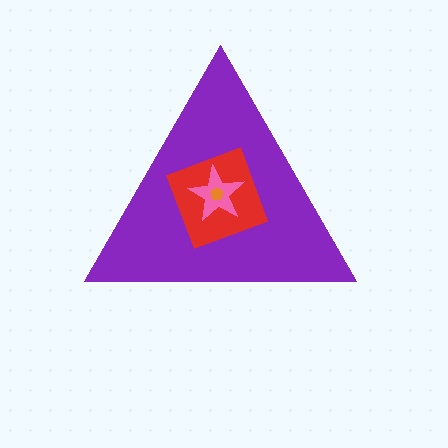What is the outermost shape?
The purple triangle.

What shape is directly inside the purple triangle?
The red diamond.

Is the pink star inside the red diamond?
Yes.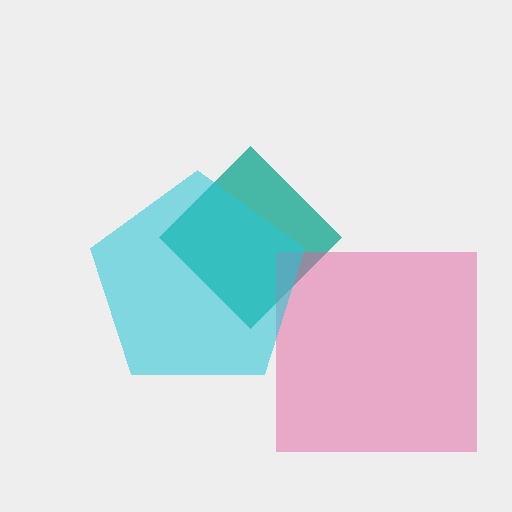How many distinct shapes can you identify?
There are 3 distinct shapes: a teal diamond, a pink square, a cyan pentagon.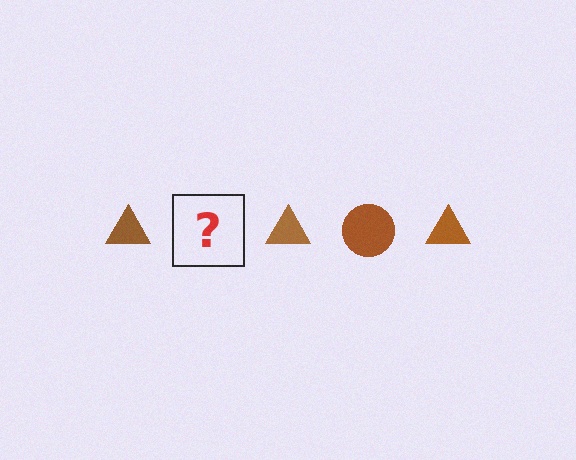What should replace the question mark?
The question mark should be replaced with a brown circle.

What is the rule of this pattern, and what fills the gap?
The rule is that the pattern cycles through triangle, circle shapes in brown. The gap should be filled with a brown circle.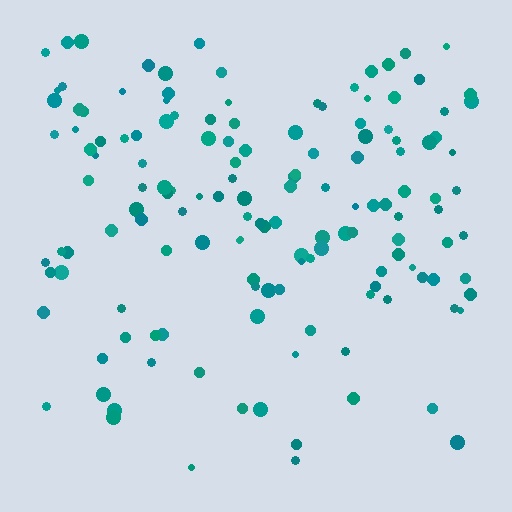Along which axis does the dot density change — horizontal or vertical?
Vertical.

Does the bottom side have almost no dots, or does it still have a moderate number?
Still a moderate number, just noticeably fewer than the top.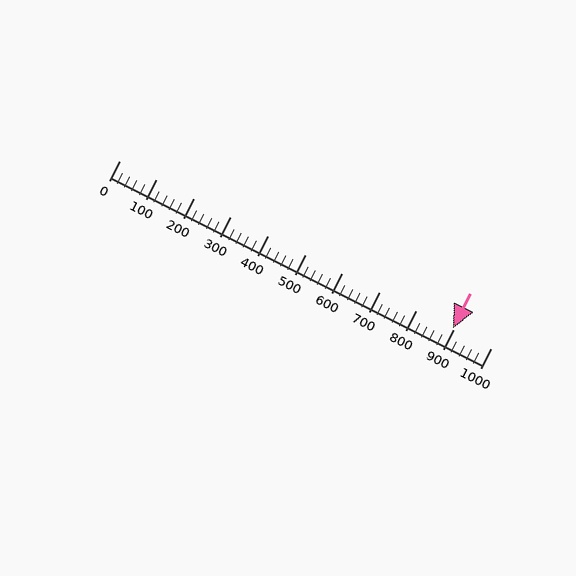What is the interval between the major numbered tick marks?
The major tick marks are spaced 100 units apart.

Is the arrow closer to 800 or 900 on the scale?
The arrow is closer to 900.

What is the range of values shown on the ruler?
The ruler shows values from 0 to 1000.